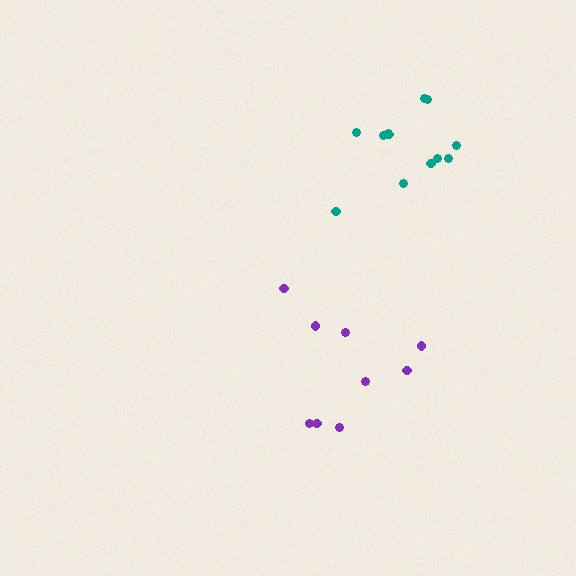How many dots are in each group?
Group 1: 9 dots, Group 2: 12 dots (21 total).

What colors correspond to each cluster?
The clusters are colored: purple, teal.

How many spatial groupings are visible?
There are 2 spatial groupings.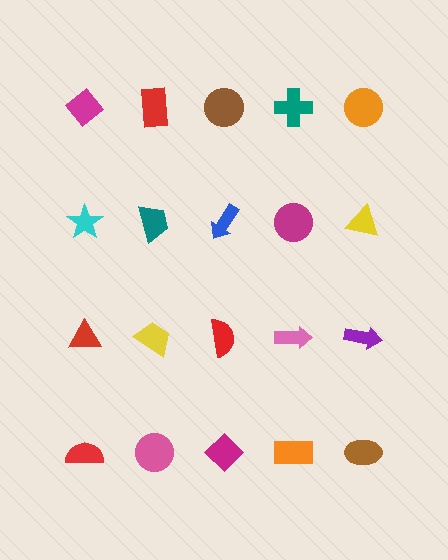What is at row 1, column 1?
A magenta diamond.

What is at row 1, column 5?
An orange circle.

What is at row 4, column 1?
A red semicircle.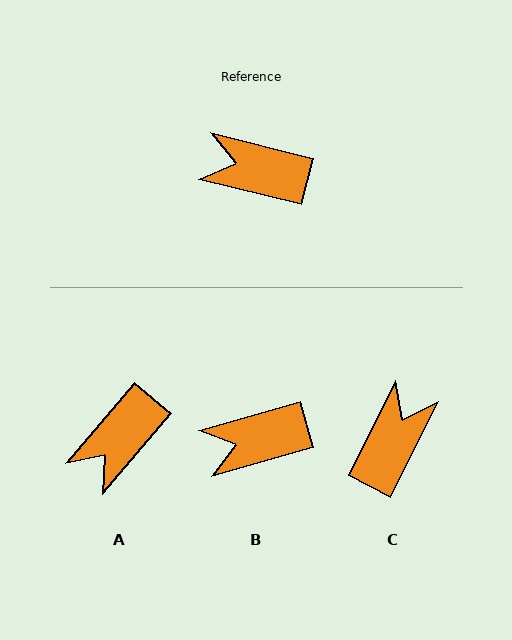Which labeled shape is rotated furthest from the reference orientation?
C, about 103 degrees away.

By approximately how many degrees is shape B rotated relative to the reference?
Approximately 30 degrees counter-clockwise.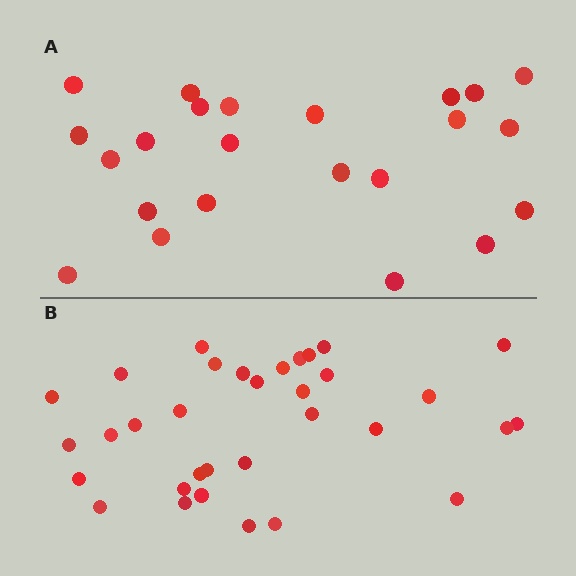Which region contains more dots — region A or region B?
Region B (the bottom region) has more dots.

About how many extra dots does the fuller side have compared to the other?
Region B has roughly 10 or so more dots than region A.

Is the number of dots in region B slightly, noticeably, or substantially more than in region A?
Region B has noticeably more, but not dramatically so. The ratio is roughly 1.4 to 1.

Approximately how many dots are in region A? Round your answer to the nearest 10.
About 20 dots. (The exact count is 23, which rounds to 20.)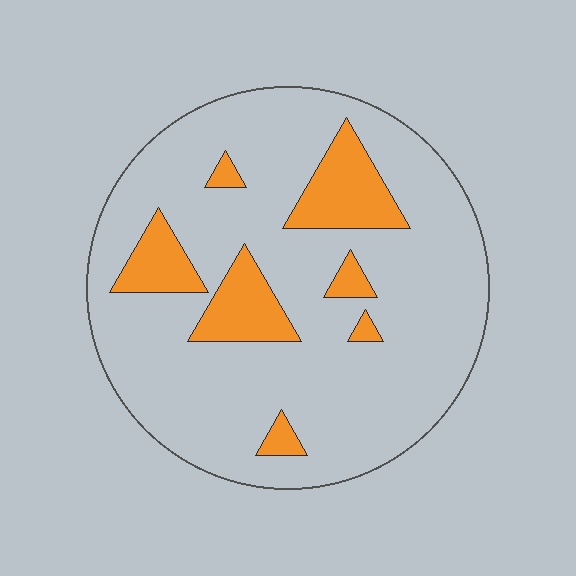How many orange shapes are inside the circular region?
7.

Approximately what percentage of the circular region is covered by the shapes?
Approximately 15%.